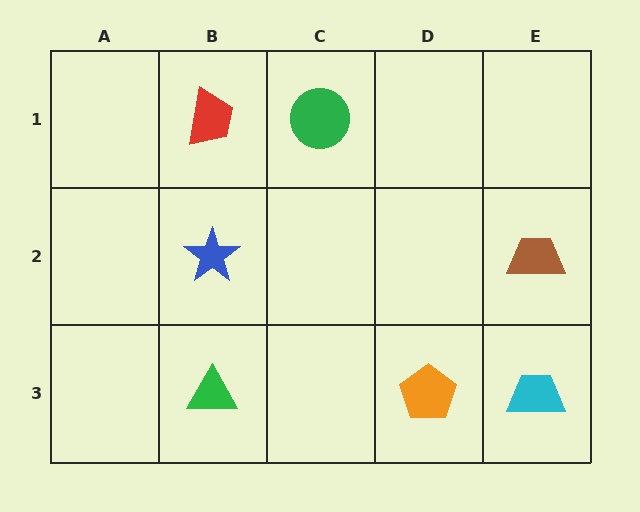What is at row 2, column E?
A brown trapezoid.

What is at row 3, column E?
A cyan trapezoid.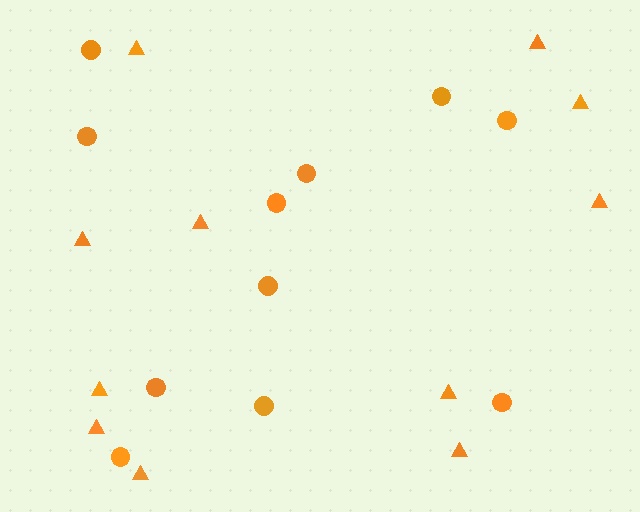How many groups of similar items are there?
There are 2 groups: one group of triangles (11) and one group of circles (11).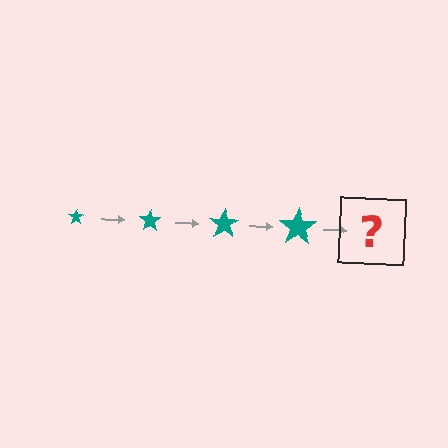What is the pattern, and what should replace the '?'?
The pattern is that the star gets progressively larger each step. The '?' should be a teal star, larger than the previous one.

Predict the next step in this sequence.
The next step is a teal star, larger than the previous one.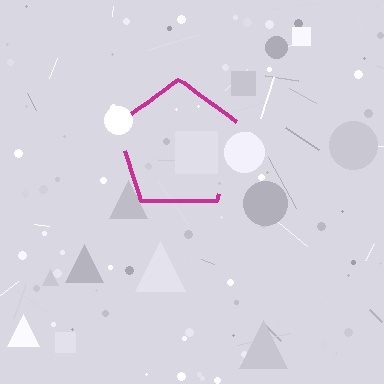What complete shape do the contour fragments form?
The contour fragments form a pentagon.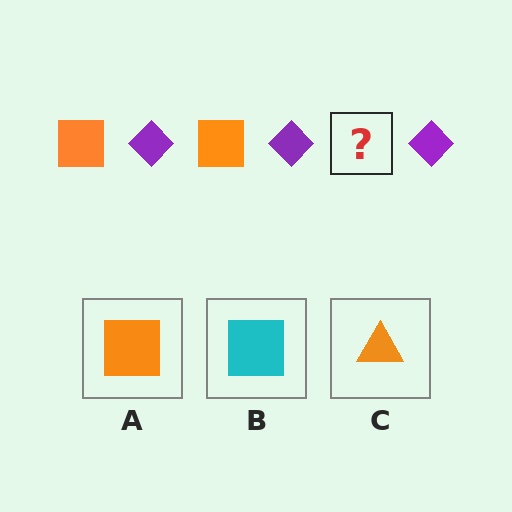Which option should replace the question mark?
Option A.